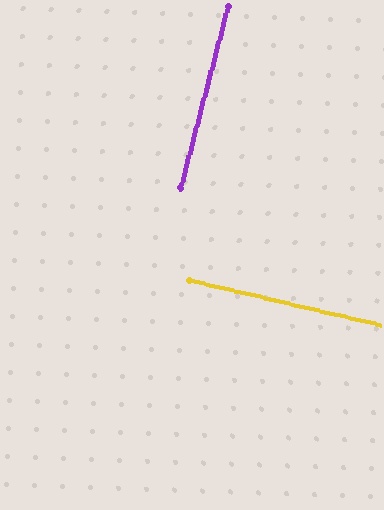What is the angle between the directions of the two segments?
Approximately 89 degrees.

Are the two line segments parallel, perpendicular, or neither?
Perpendicular — they meet at approximately 89°.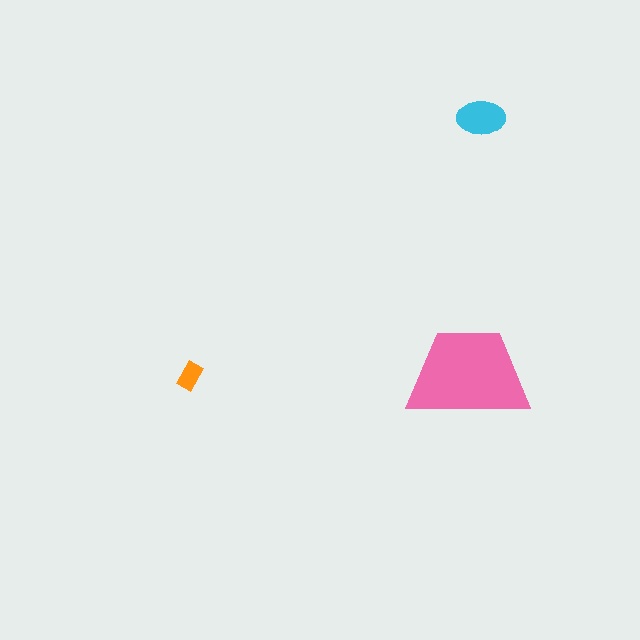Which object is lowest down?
The orange rectangle is bottommost.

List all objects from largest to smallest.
The pink trapezoid, the cyan ellipse, the orange rectangle.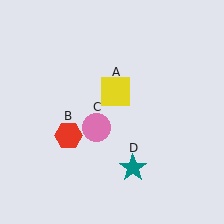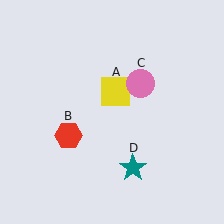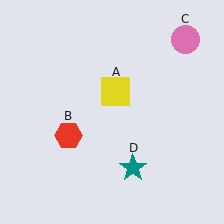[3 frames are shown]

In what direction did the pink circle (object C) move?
The pink circle (object C) moved up and to the right.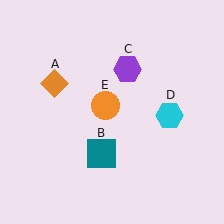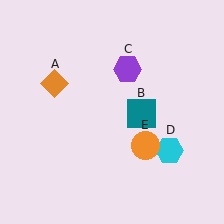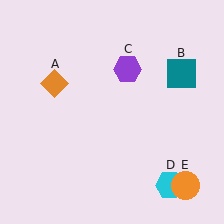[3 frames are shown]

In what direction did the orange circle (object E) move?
The orange circle (object E) moved down and to the right.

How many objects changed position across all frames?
3 objects changed position: teal square (object B), cyan hexagon (object D), orange circle (object E).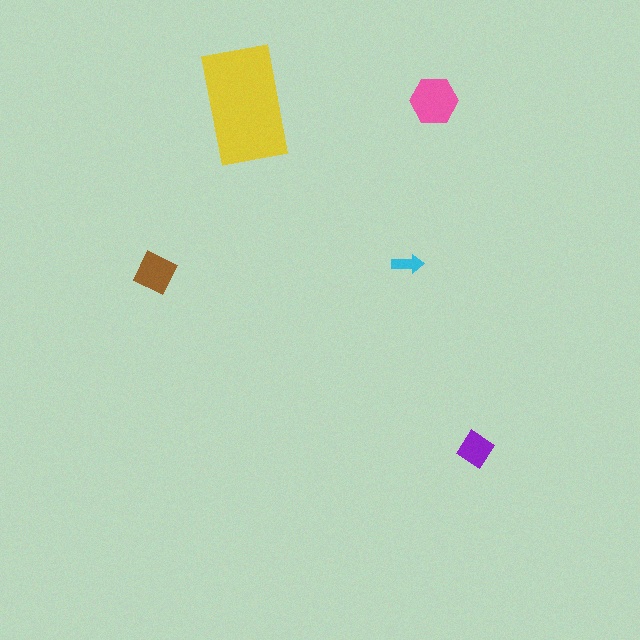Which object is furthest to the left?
The brown square is leftmost.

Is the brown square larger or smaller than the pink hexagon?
Smaller.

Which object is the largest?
The yellow rectangle.